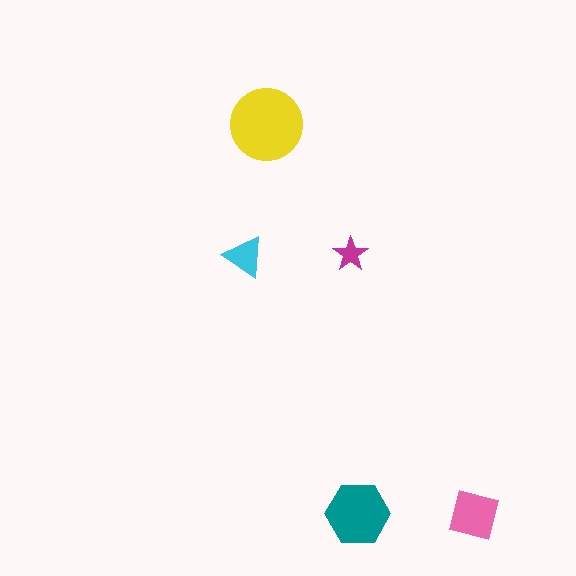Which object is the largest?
The yellow circle.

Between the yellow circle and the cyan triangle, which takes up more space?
The yellow circle.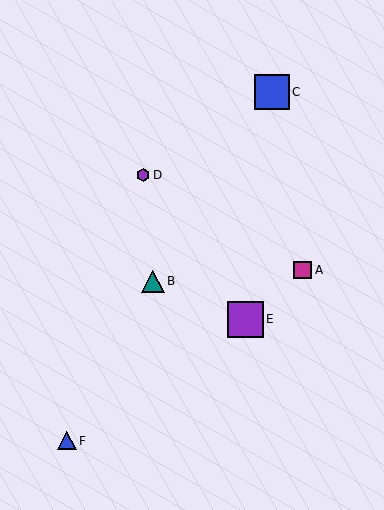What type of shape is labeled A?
Shape A is a magenta square.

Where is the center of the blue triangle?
The center of the blue triangle is at (67, 441).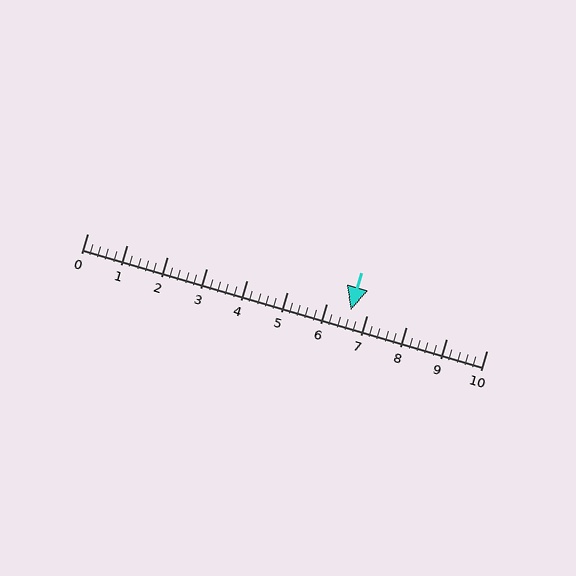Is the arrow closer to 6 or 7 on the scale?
The arrow is closer to 7.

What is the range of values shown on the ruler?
The ruler shows values from 0 to 10.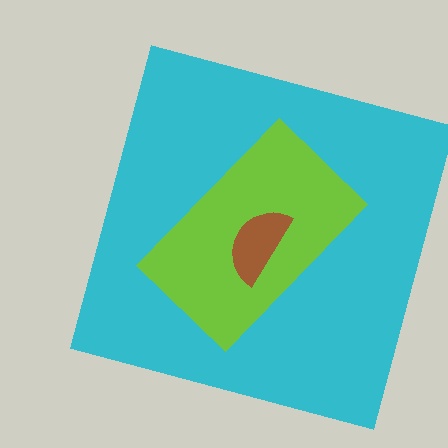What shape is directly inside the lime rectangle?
The brown semicircle.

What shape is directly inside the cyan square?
The lime rectangle.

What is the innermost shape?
The brown semicircle.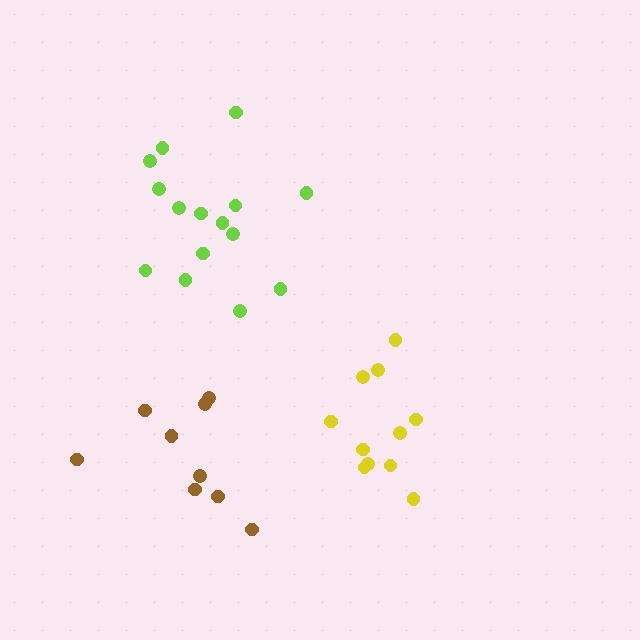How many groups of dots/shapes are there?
There are 3 groups.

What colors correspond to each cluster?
The clusters are colored: lime, yellow, brown.